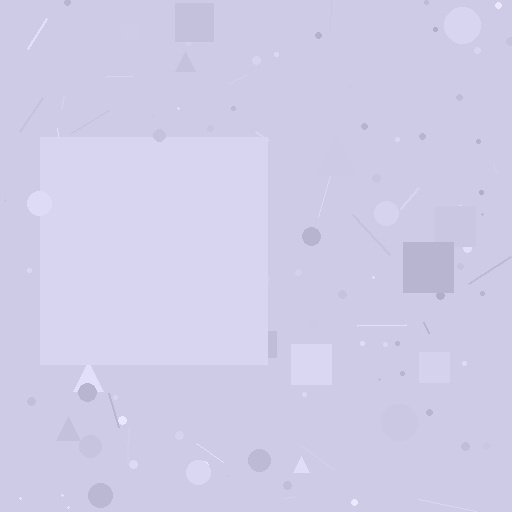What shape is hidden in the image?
A square is hidden in the image.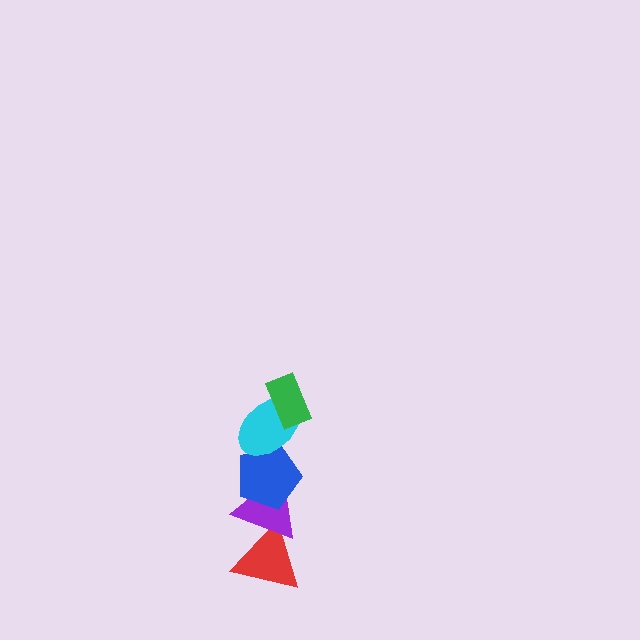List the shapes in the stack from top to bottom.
From top to bottom: the green rectangle, the cyan ellipse, the blue pentagon, the purple triangle, the red triangle.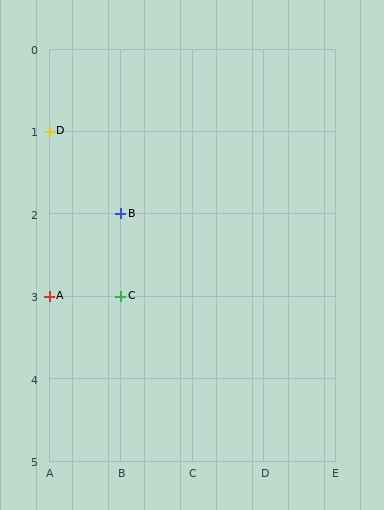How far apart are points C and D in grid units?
Points C and D are 1 column and 2 rows apart (about 2.2 grid units diagonally).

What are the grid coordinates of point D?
Point D is at grid coordinates (A, 1).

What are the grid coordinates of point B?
Point B is at grid coordinates (B, 2).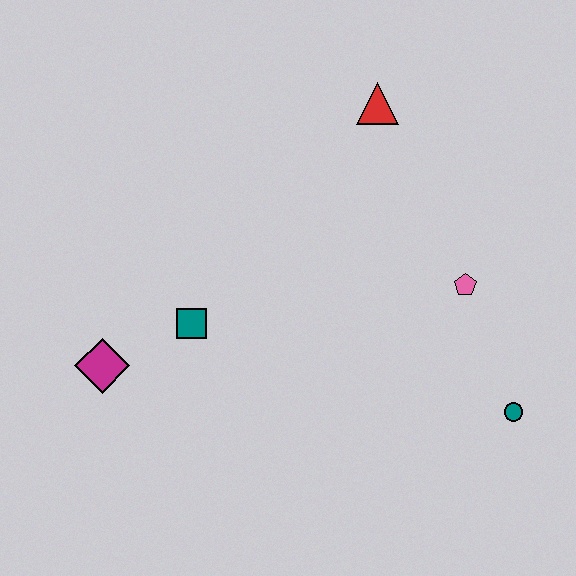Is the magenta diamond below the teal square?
Yes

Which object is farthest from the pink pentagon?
The magenta diamond is farthest from the pink pentagon.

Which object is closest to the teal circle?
The pink pentagon is closest to the teal circle.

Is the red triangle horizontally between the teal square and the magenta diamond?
No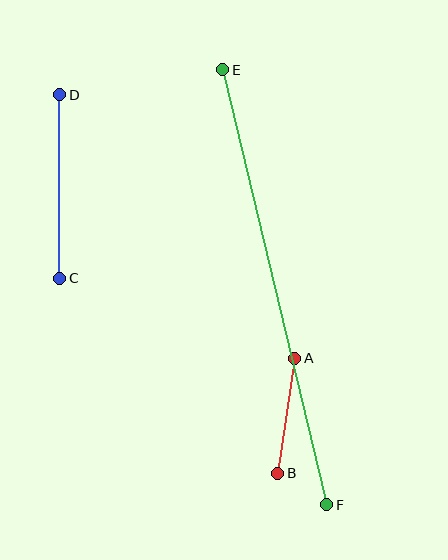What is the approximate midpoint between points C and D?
The midpoint is at approximately (60, 187) pixels.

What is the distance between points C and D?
The distance is approximately 183 pixels.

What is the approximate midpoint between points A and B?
The midpoint is at approximately (286, 416) pixels.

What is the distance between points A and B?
The distance is approximately 116 pixels.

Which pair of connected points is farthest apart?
Points E and F are farthest apart.